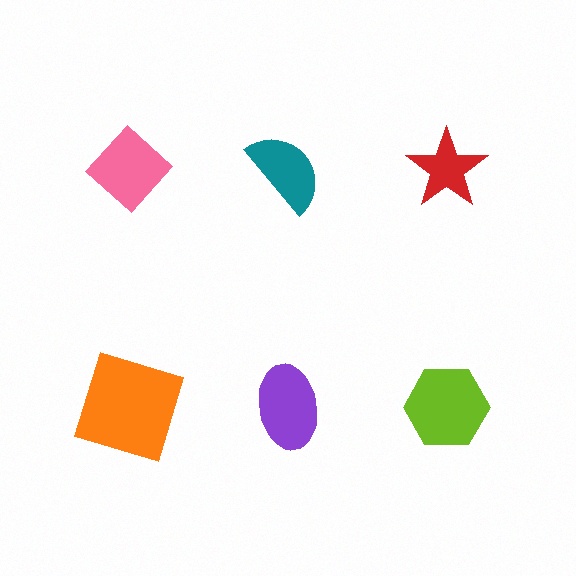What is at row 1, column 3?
A red star.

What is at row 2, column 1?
An orange square.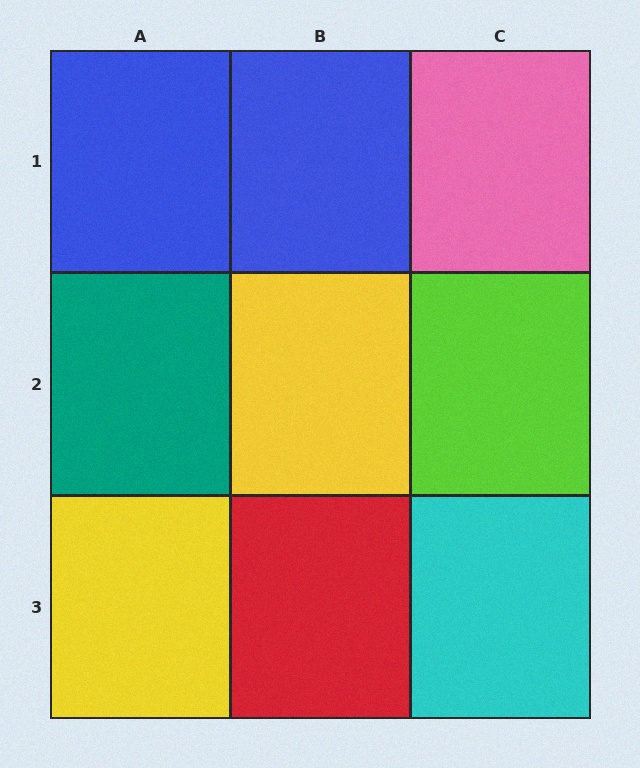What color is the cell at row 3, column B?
Red.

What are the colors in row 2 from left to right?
Teal, yellow, lime.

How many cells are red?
1 cell is red.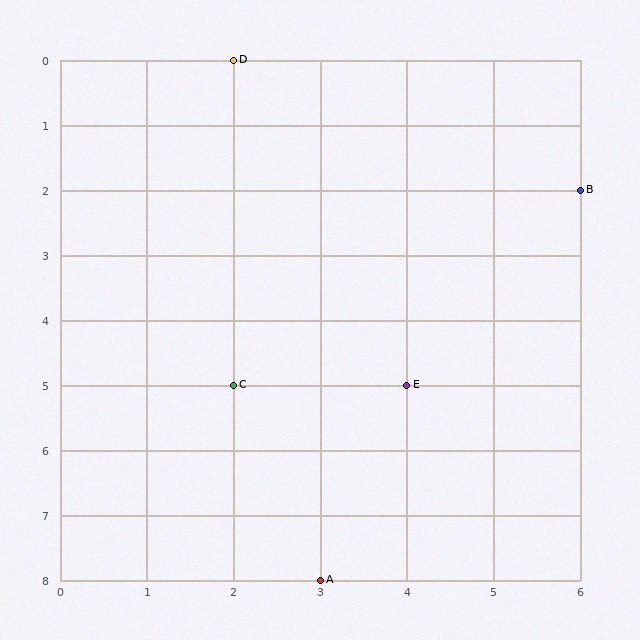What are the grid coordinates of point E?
Point E is at grid coordinates (4, 5).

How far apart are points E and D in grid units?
Points E and D are 2 columns and 5 rows apart (about 5.4 grid units diagonally).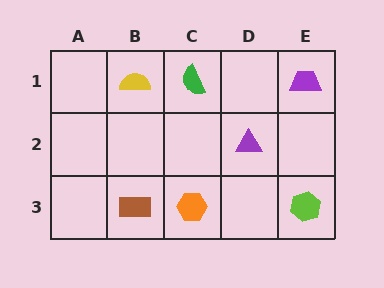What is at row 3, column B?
A brown rectangle.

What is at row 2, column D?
A purple triangle.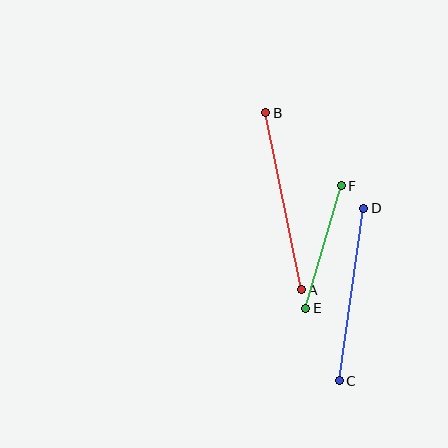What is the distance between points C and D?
The distance is approximately 174 pixels.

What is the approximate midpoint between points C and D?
The midpoint is at approximately (352, 295) pixels.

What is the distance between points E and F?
The distance is approximately 127 pixels.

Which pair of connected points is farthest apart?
Points A and B are farthest apart.